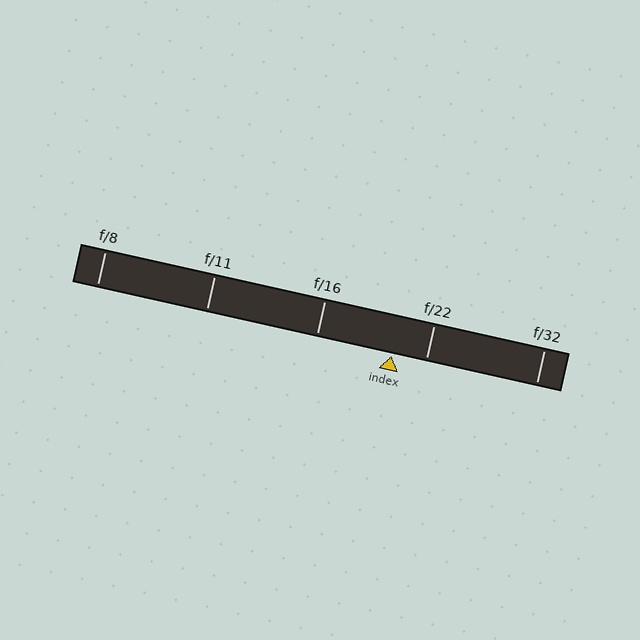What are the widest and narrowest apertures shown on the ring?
The widest aperture shown is f/8 and the narrowest is f/32.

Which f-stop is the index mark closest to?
The index mark is closest to f/22.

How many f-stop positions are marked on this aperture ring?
There are 5 f-stop positions marked.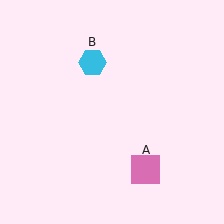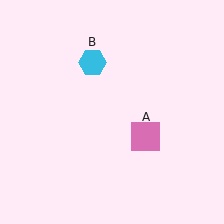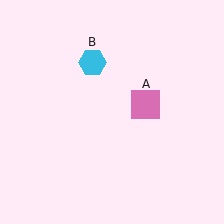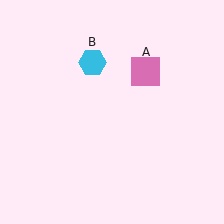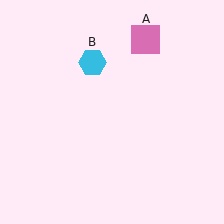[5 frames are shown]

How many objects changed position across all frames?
1 object changed position: pink square (object A).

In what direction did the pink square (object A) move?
The pink square (object A) moved up.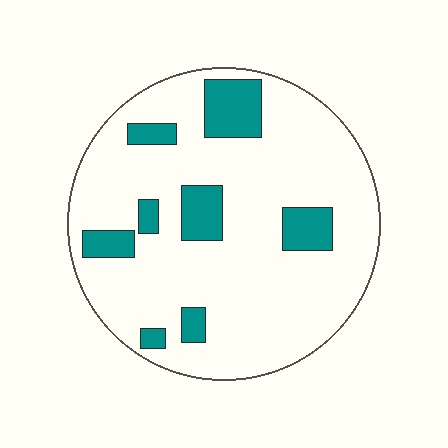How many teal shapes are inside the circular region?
8.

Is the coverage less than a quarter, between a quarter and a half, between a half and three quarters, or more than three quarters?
Less than a quarter.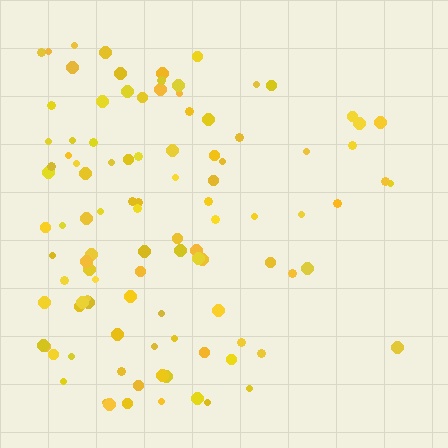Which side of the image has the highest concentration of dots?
The left.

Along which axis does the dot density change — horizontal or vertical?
Horizontal.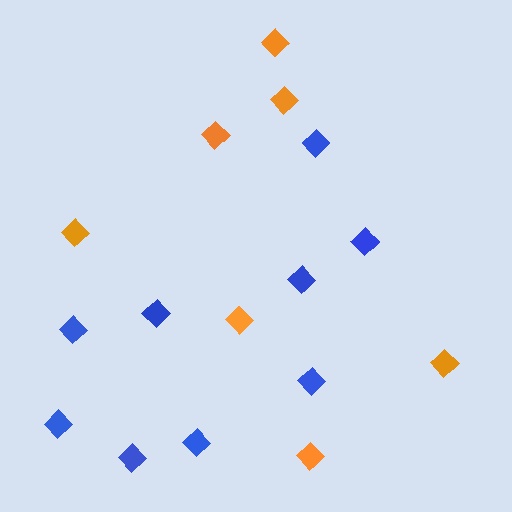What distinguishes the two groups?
There are 2 groups: one group of orange diamonds (7) and one group of blue diamonds (9).